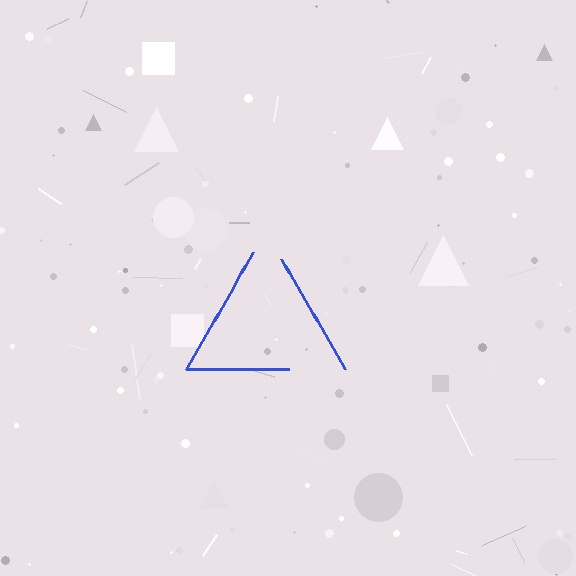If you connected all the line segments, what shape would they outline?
They would outline a triangle.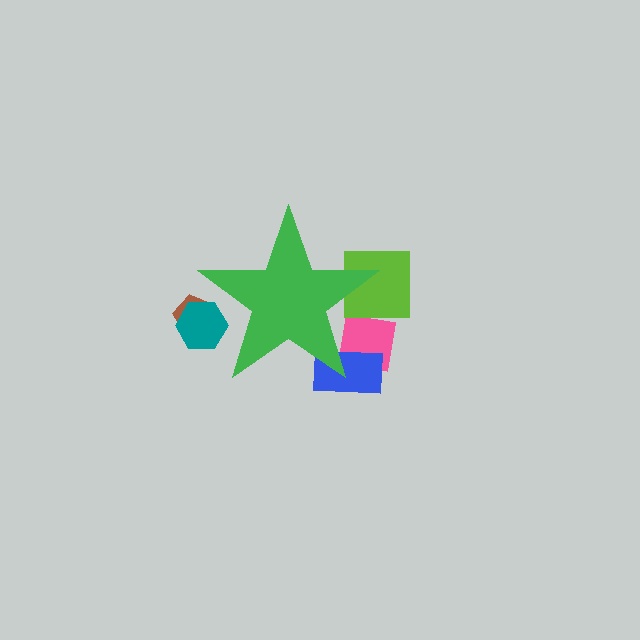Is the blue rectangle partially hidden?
Yes, the blue rectangle is partially hidden behind the green star.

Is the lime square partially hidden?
Yes, the lime square is partially hidden behind the green star.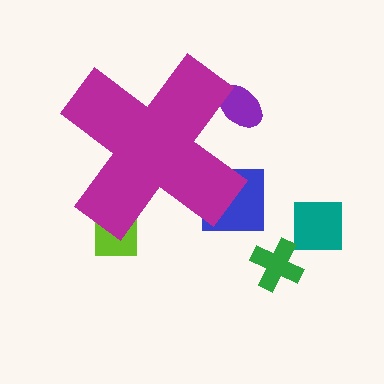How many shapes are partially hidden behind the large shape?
3 shapes are partially hidden.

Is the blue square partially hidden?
Yes, the blue square is partially hidden behind the magenta cross.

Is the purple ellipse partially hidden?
Yes, the purple ellipse is partially hidden behind the magenta cross.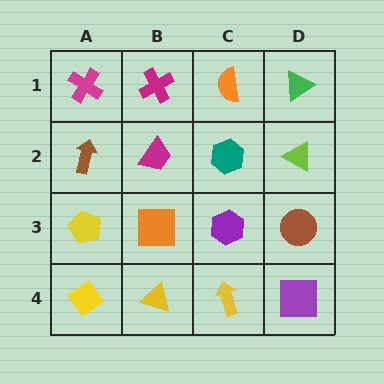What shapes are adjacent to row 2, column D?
A green triangle (row 1, column D), a brown circle (row 3, column D), a teal hexagon (row 2, column C).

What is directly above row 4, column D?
A brown circle.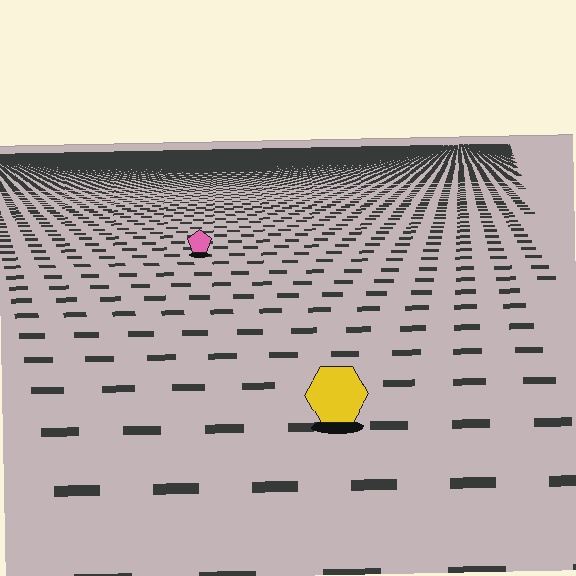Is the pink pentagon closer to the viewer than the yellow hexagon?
No. The yellow hexagon is closer — you can tell from the texture gradient: the ground texture is coarser near it.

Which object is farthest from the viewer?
The pink pentagon is farthest from the viewer. It appears smaller and the ground texture around it is denser.